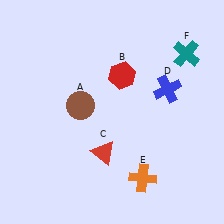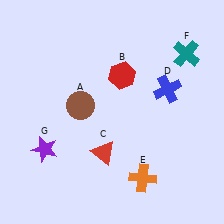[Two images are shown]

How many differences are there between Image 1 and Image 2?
There is 1 difference between the two images.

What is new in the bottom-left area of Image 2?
A purple star (G) was added in the bottom-left area of Image 2.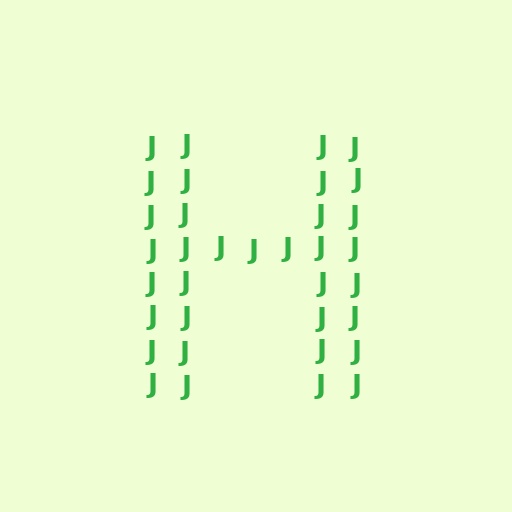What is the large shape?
The large shape is the letter H.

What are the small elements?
The small elements are letter J's.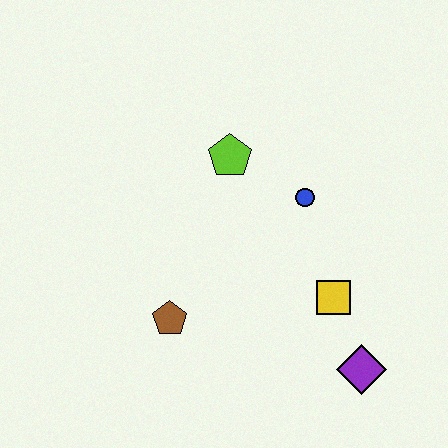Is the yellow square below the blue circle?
Yes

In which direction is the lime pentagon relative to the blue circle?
The lime pentagon is to the left of the blue circle.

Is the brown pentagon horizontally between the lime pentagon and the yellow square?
No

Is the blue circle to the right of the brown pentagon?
Yes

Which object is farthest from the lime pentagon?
The purple diamond is farthest from the lime pentagon.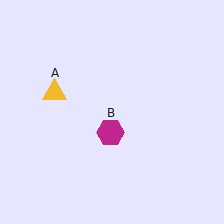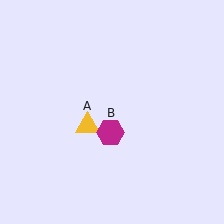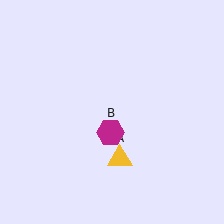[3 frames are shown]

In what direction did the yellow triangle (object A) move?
The yellow triangle (object A) moved down and to the right.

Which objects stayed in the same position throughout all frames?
Magenta hexagon (object B) remained stationary.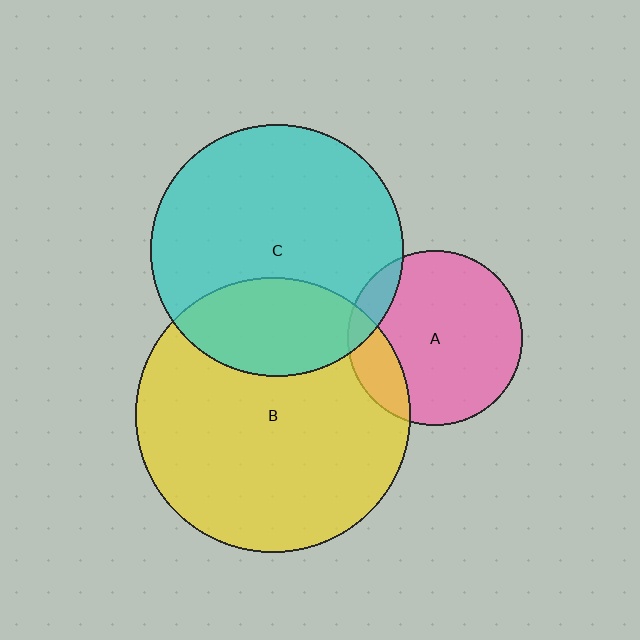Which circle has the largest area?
Circle B (yellow).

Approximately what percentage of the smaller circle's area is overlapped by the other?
Approximately 30%.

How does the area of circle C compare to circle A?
Approximately 2.1 times.